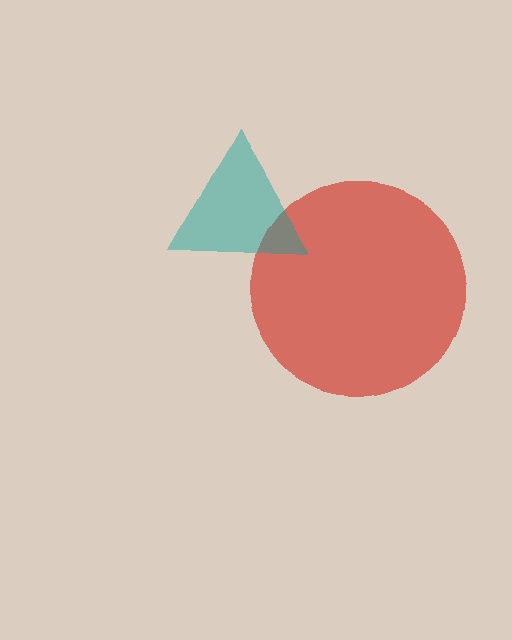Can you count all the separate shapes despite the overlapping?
Yes, there are 2 separate shapes.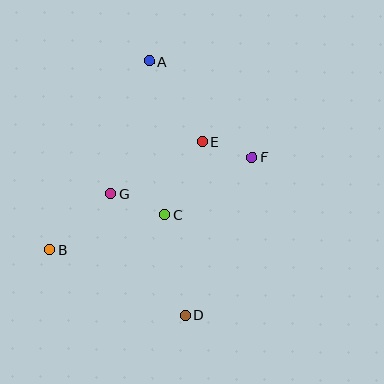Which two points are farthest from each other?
Points A and D are farthest from each other.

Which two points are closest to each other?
Points E and F are closest to each other.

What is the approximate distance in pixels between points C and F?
The distance between C and F is approximately 105 pixels.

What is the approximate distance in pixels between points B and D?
The distance between B and D is approximately 150 pixels.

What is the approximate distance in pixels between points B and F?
The distance between B and F is approximately 222 pixels.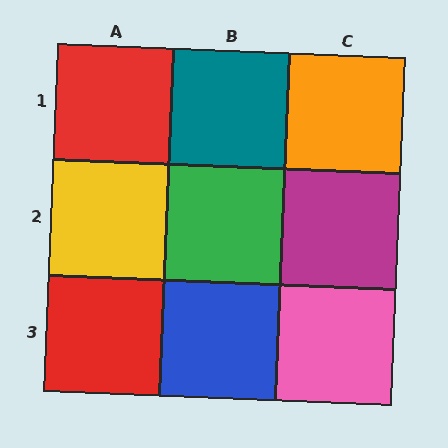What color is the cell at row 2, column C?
Magenta.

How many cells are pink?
1 cell is pink.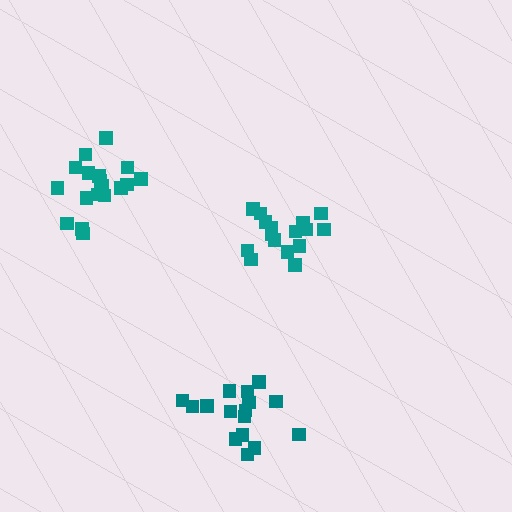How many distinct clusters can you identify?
There are 3 distinct clusters.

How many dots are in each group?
Group 1: 16 dots, Group 2: 16 dots, Group 3: 19 dots (51 total).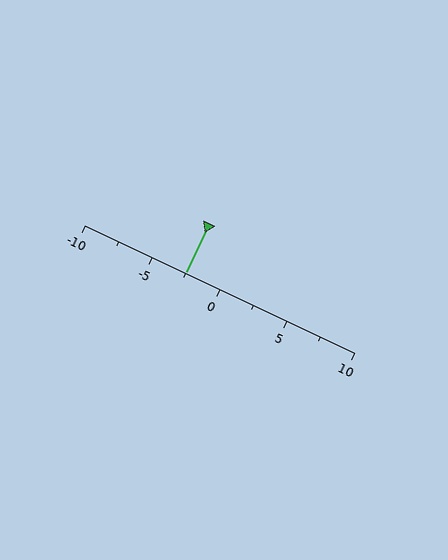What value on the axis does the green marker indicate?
The marker indicates approximately -2.5.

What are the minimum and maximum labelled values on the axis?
The axis runs from -10 to 10.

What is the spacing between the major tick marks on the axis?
The major ticks are spaced 5 apart.